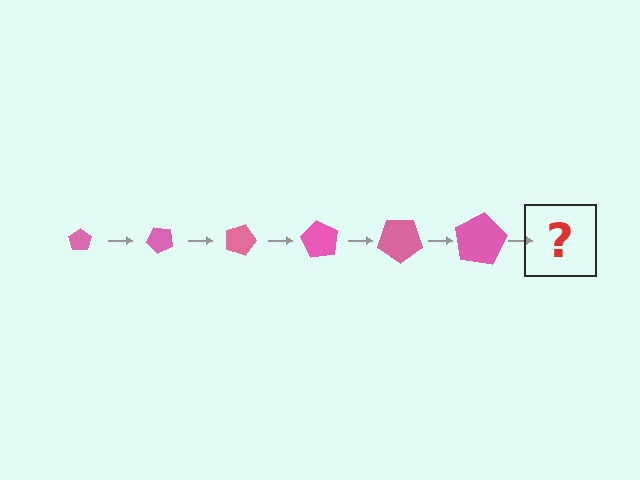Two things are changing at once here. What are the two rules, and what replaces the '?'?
The two rules are that the pentagon grows larger each step and it rotates 45 degrees each step. The '?' should be a pentagon, larger than the previous one and rotated 270 degrees from the start.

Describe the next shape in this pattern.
It should be a pentagon, larger than the previous one and rotated 270 degrees from the start.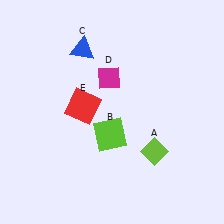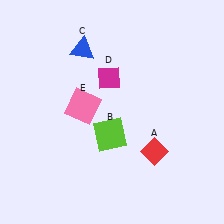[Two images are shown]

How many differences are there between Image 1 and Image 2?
There are 2 differences between the two images.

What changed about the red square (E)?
In Image 1, E is red. In Image 2, it changed to pink.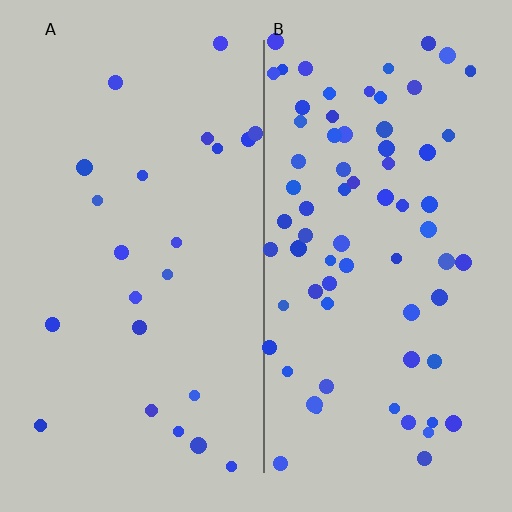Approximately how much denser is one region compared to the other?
Approximately 3.2× — region B over region A.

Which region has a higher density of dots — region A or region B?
B (the right).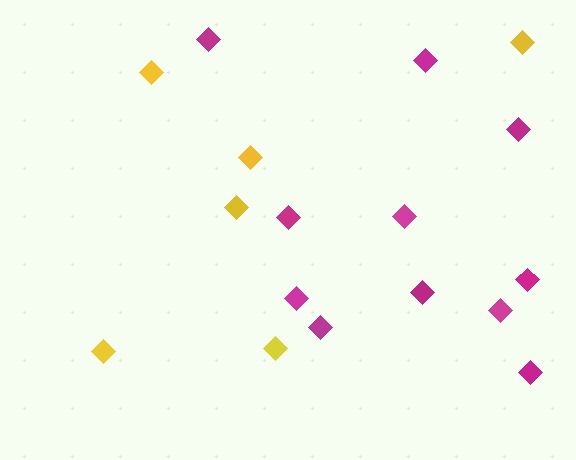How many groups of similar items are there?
There are 2 groups: one group of magenta diamonds (11) and one group of yellow diamonds (6).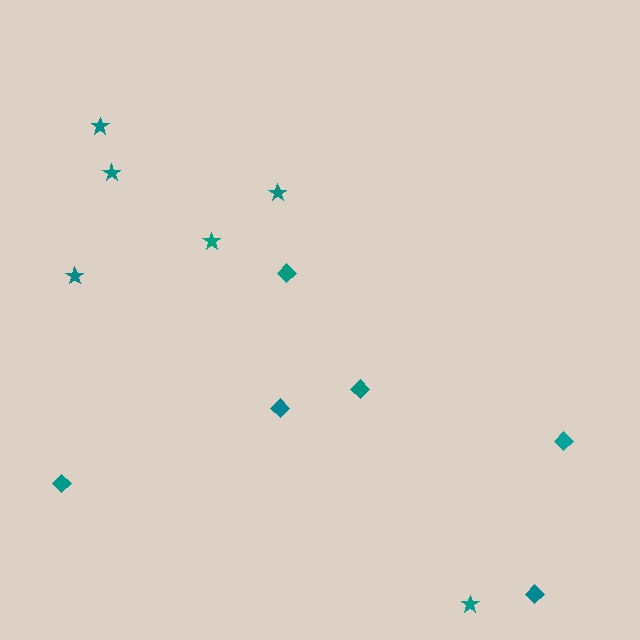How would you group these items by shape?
There are 2 groups: one group of stars (6) and one group of diamonds (6).